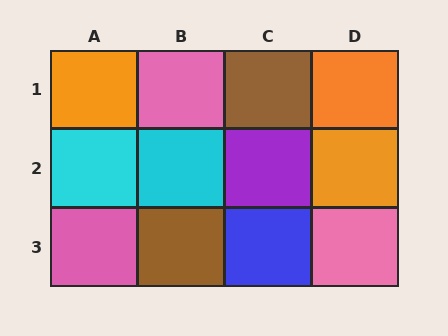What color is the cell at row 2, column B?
Cyan.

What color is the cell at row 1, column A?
Orange.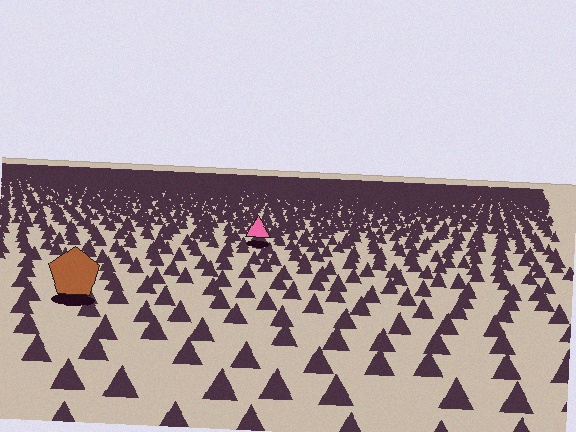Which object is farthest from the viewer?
The pink triangle is farthest from the viewer. It appears smaller and the ground texture around it is denser.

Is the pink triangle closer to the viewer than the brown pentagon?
No. The brown pentagon is closer — you can tell from the texture gradient: the ground texture is coarser near it.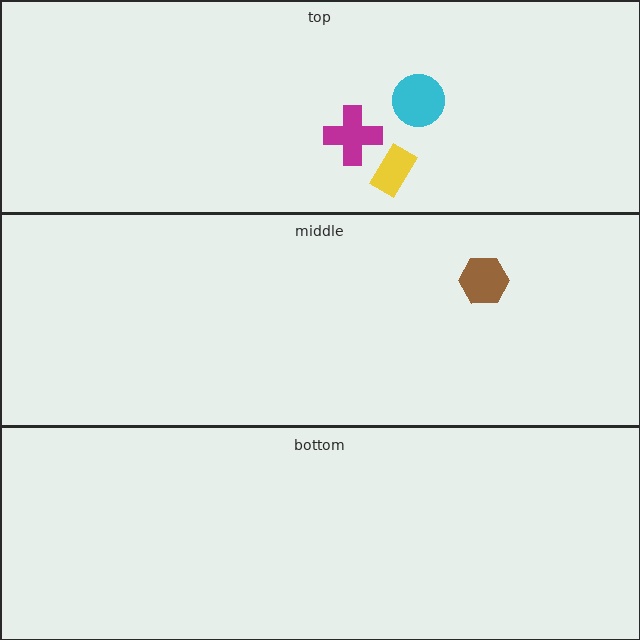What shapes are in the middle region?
The brown hexagon.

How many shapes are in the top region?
3.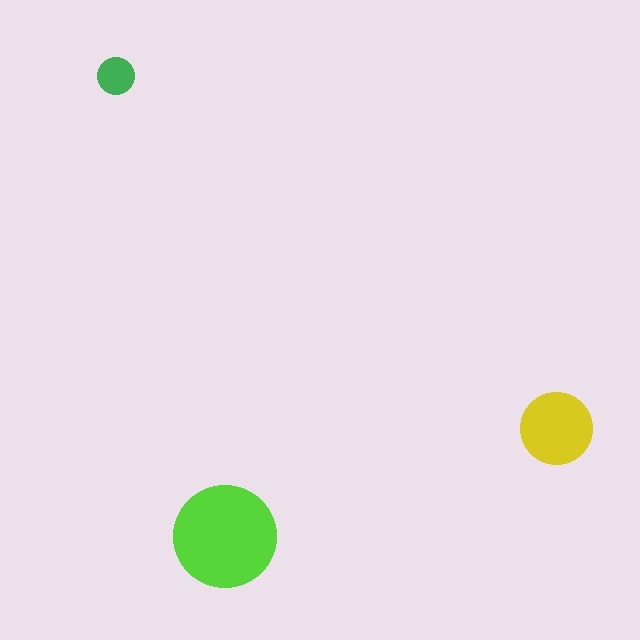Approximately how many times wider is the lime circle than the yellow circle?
About 1.5 times wider.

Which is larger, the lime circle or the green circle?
The lime one.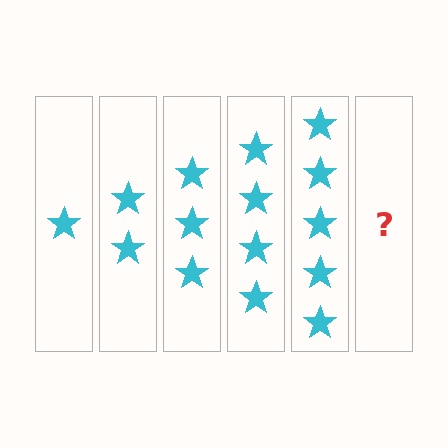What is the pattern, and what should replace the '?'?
The pattern is that each step adds one more star. The '?' should be 6 stars.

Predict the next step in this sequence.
The next step is 6 stars.